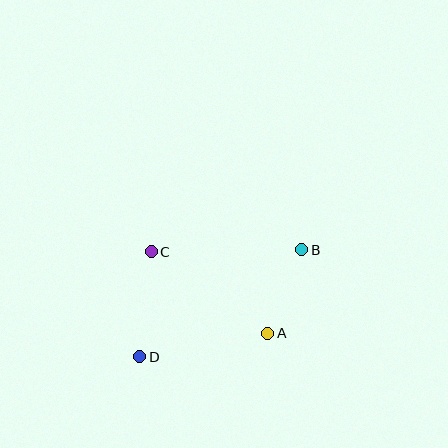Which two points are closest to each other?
Points A and B are closest to each other.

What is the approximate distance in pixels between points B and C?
The distance between B and C is approximately 150 pixels.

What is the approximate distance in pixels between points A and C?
The distance between A and C is approximately 142 pixels.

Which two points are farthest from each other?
Points B and D are farthest from each other.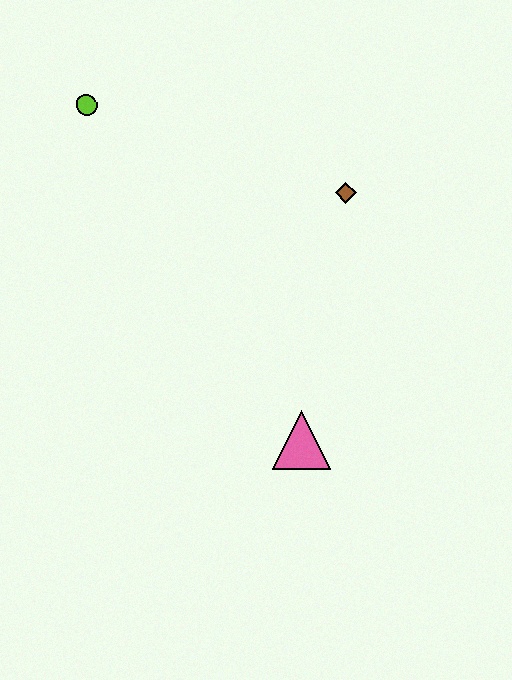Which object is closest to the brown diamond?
The pink triangle is closest to the brown diamond.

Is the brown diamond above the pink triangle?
Yes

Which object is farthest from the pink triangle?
The lime circle is farthest from the pink triangle.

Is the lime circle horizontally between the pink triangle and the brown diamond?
No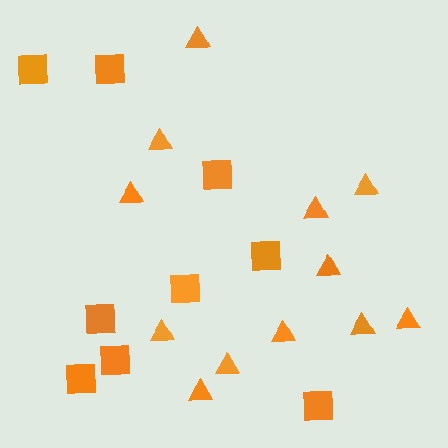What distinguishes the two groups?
There are 2 groups: one group of squares (9) and one group of triangles (12).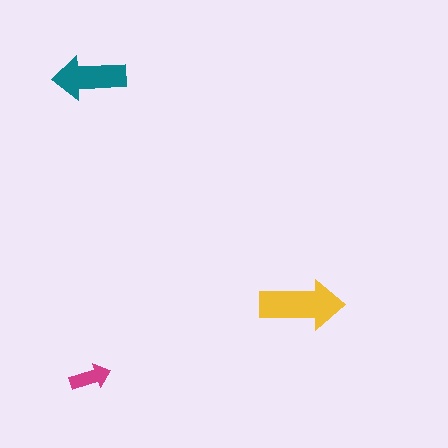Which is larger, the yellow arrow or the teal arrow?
The yellow one.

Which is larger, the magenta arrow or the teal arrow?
The teal one.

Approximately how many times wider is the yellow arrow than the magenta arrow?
About 2 times wider.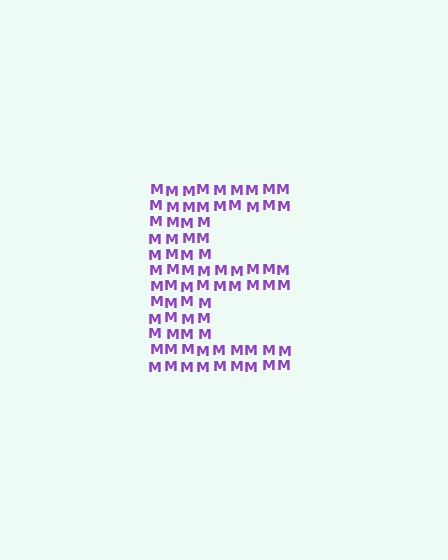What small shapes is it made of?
It is made of small letter M's.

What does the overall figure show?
The overall figure shows the letter E.